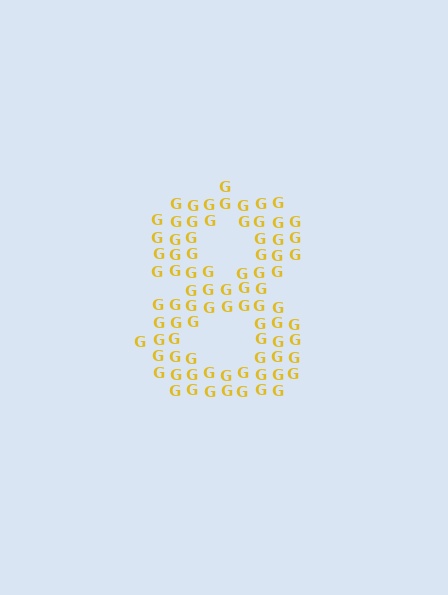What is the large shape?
The large shape is the digit 8.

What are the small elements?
The small elements are letter G's.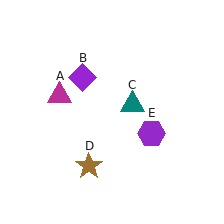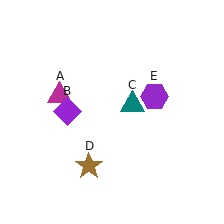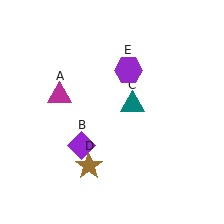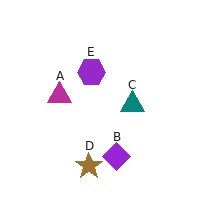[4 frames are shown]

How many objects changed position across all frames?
2 objects changed position: purple diamond (object B), purple hexagon (object E).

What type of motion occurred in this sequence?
The purple diamond (object B), purple hexagon (object E) rotated counterclockwise around the center of the scene.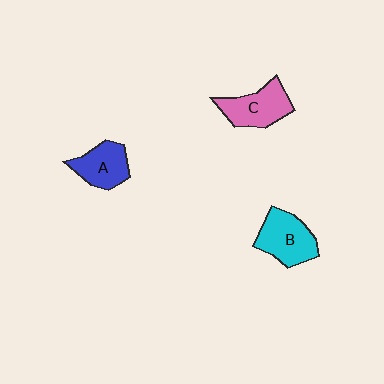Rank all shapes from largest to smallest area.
From largest to smallest: B (cyan), C (pink), A (blue).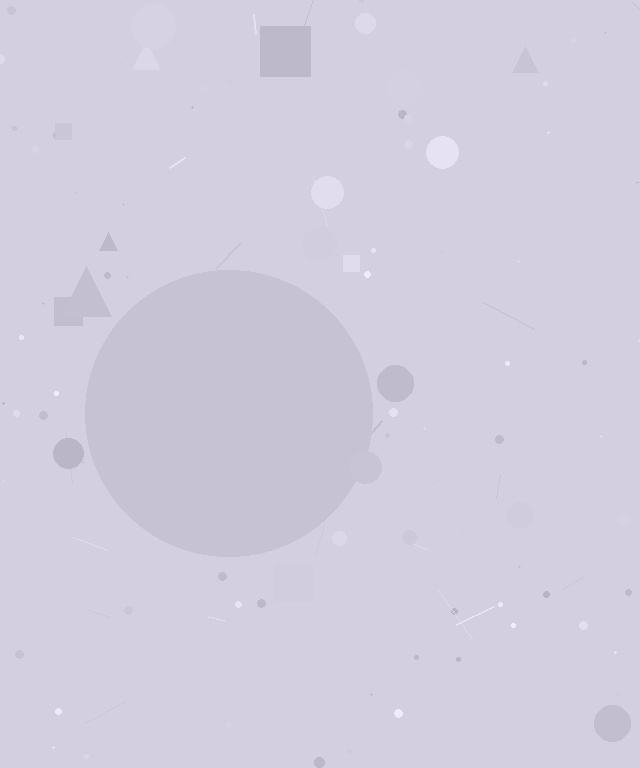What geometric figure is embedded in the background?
A circle is embedded in the background.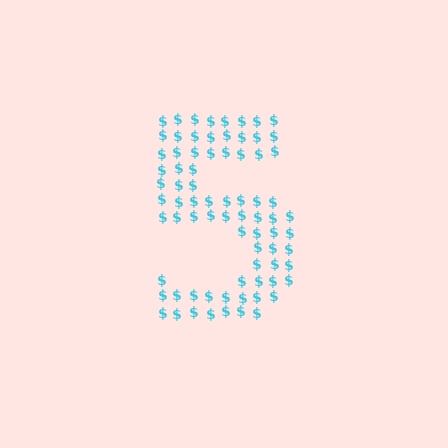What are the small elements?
The small elements are dollar signs.